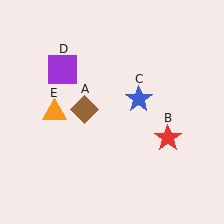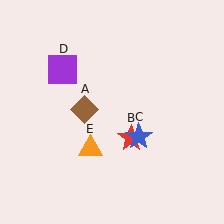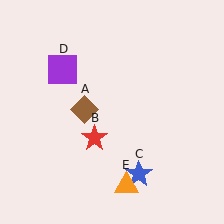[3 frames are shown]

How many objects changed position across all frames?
3 objects changed position: red star (object B), blue star (object C), orange triangle (object E).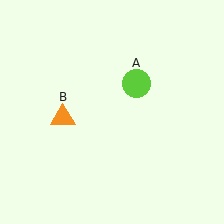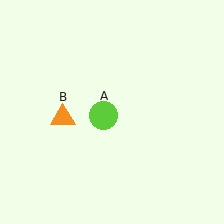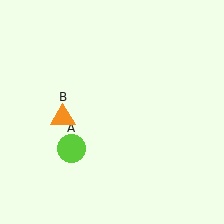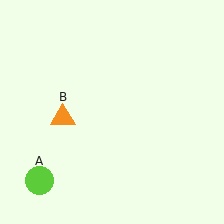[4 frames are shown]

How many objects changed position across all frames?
1 object changed position: lime circle (object A).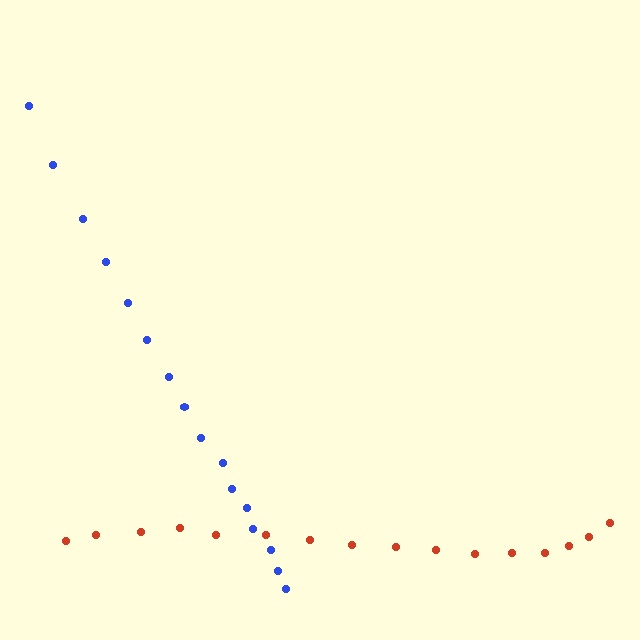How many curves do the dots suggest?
There are 2 distinct paths.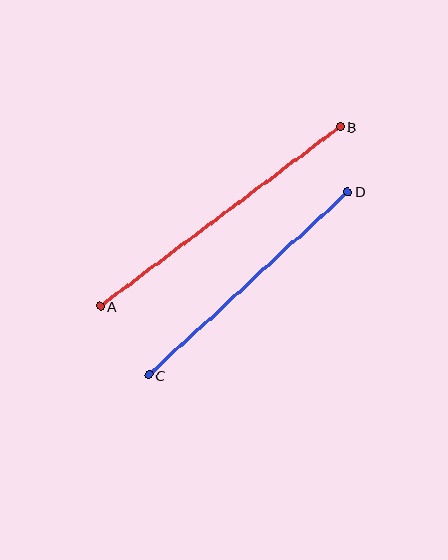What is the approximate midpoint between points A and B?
The midpoint is at approximately (220, 217) pixels.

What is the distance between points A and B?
The distance is approximately 300 pixels.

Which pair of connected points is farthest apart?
Points A and B are farthest apart.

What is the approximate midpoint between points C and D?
The midpoint is at approximately (248, 284) pixels.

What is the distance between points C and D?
The distance is approximately 271 pixels.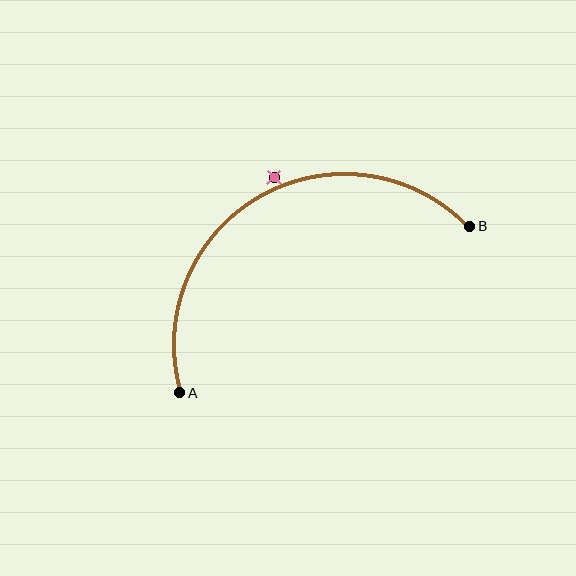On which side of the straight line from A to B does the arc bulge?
The arc bulges above the straight line connecting A and B.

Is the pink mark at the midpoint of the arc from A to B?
No — the pink mark does not lie on the arc at all. It sits slightly outside the curve.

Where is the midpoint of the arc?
The arc midpoint is the point on the curve farthest from the straight line joining A and B. It sits above that line.